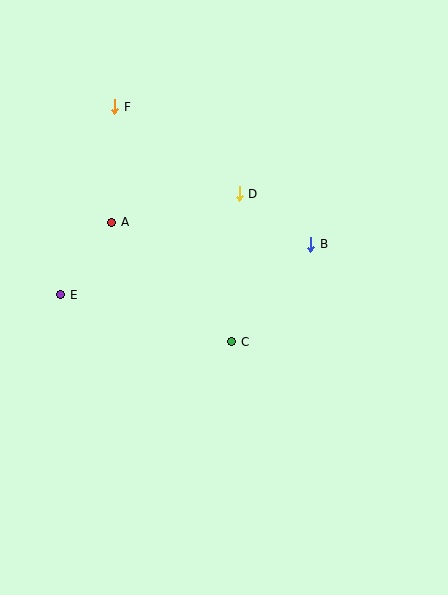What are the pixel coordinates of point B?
Point B is at (311, 244).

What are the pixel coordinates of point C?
Point C is at (232, 342).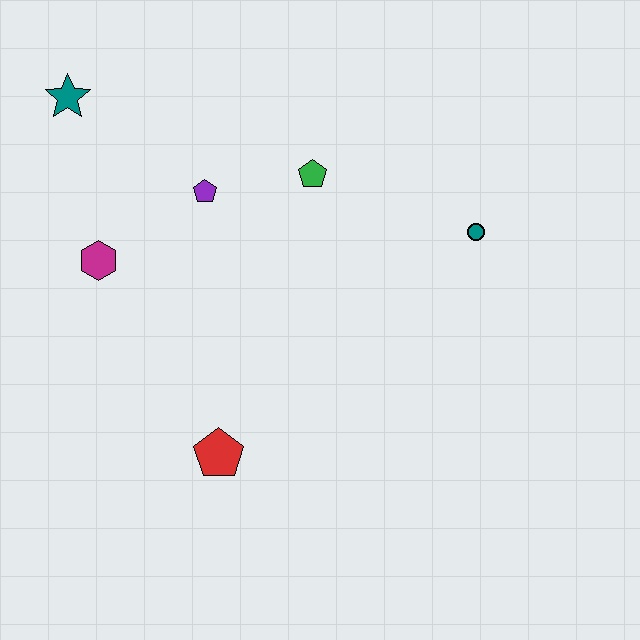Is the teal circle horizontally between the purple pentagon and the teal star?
No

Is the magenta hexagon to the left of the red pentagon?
Yes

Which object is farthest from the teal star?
The teal circle is farthest from the teal star.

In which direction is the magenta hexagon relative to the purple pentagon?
The magenta hexagon is to the left of the purple pentagon.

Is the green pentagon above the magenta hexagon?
Yes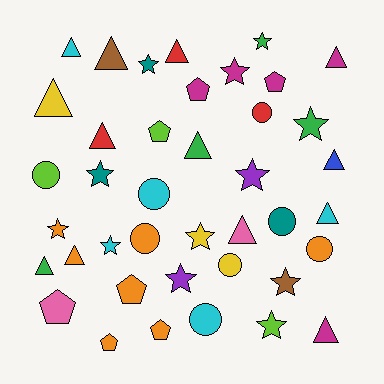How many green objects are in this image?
There are 4 green objects.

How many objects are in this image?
There are 40 objects.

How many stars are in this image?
There are 12 stars.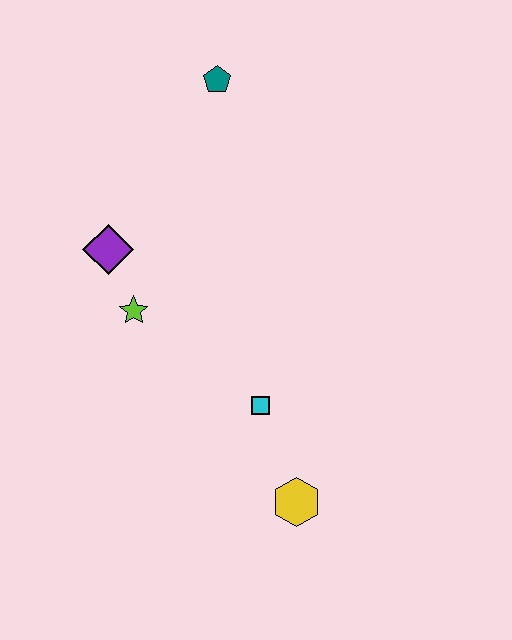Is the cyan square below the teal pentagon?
Yes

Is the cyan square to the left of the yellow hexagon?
Yes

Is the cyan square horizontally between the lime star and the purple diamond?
No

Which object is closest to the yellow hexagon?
The cyan square is closest to the yellow hexagon.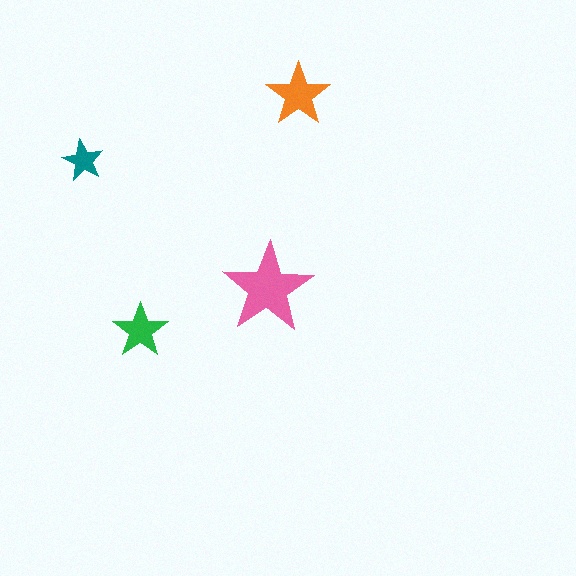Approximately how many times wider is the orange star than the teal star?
About 1.5 times wider.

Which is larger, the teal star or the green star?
The green one.